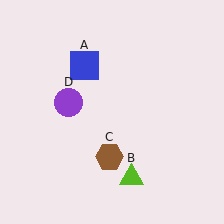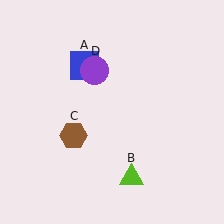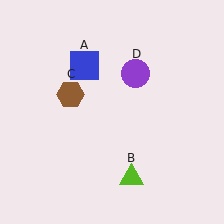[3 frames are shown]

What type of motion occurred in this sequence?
The brown hexagon (object C), purple circle (object D) rotated clockwise around the center of the scene.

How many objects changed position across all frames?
2 objects changed position: brown hexagon (object C), purple circle (object D).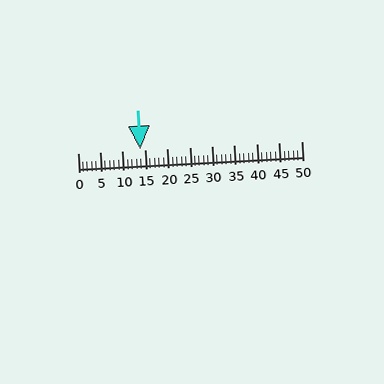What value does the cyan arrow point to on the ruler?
The cyan arrow points to approximately 14.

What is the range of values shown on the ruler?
The ruler shows values from 0 to 50.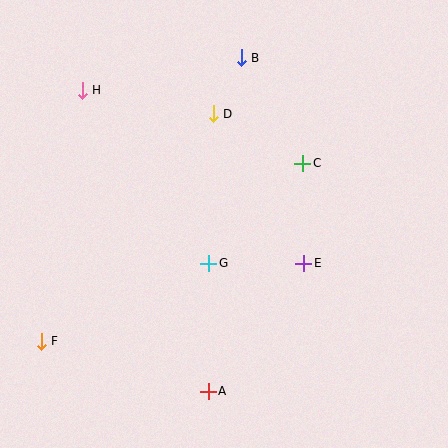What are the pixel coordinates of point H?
Point H is at (82, 91).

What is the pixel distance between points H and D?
The distance between H and D is 133 pixels.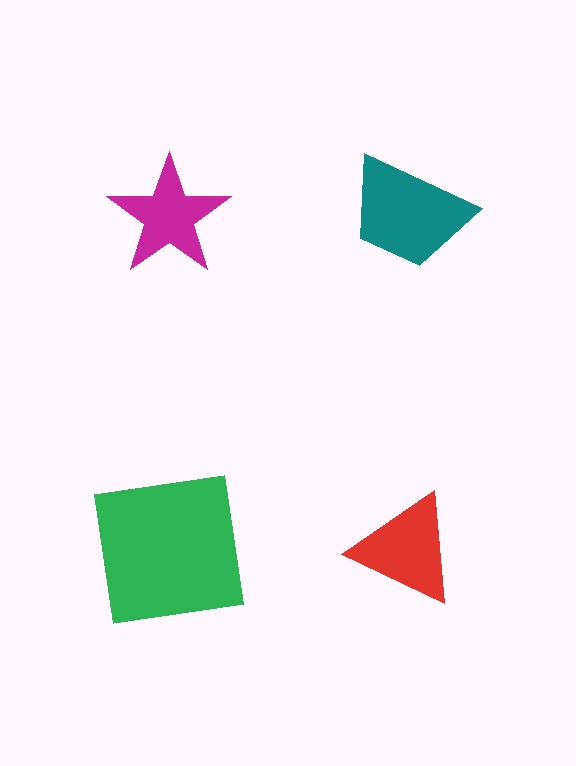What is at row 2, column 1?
A green square.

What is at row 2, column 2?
A red triangle.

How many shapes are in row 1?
2 shapes.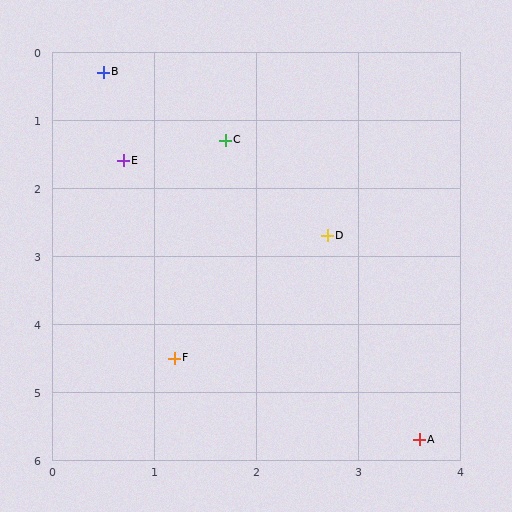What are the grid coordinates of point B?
Point B is at approximately (0.5, 0.3).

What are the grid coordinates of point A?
Point A is at approximately (3.6, 5.7).